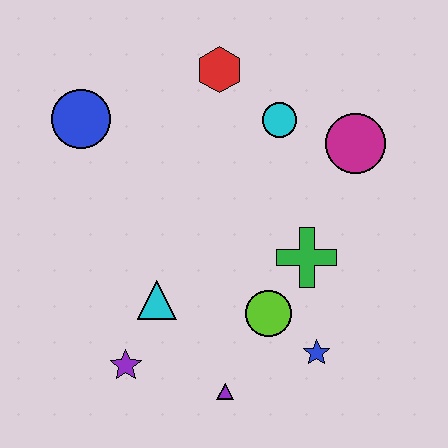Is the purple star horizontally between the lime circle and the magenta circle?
No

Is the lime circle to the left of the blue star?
Yes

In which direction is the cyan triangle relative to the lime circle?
The cyan triangle is to the left of the lime circle.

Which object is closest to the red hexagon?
The cyan circle is closest to the red hexagon.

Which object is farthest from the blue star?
The blue circle is farthest from the blue star.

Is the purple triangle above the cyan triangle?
No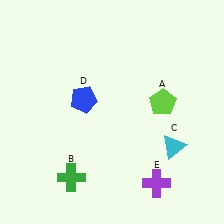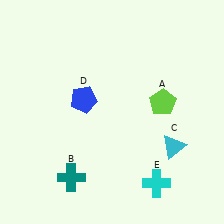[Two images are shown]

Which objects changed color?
B changed from green to teal. E changed from purple to cyan.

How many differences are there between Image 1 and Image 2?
There are 2 differences between the two images.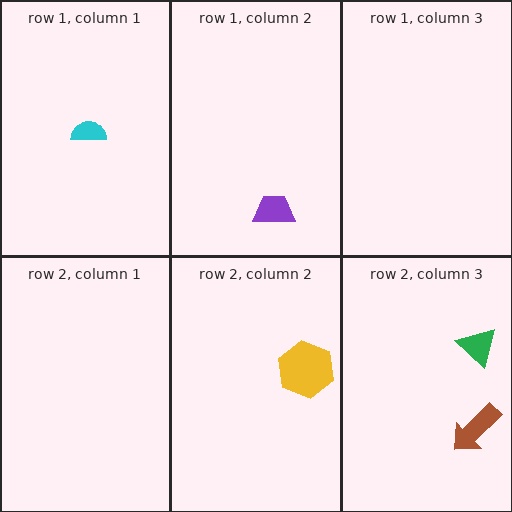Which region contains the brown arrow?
The row 2, column 3 region.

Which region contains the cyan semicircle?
The row 1, column 1 region.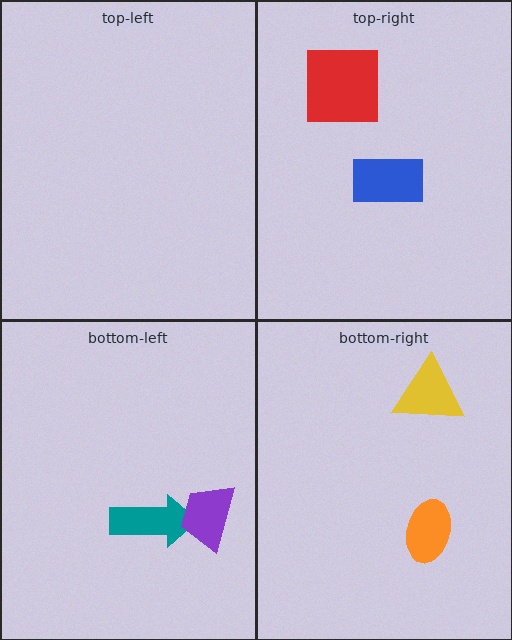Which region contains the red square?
The top-right region.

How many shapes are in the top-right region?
2.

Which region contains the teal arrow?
The bottom-left region.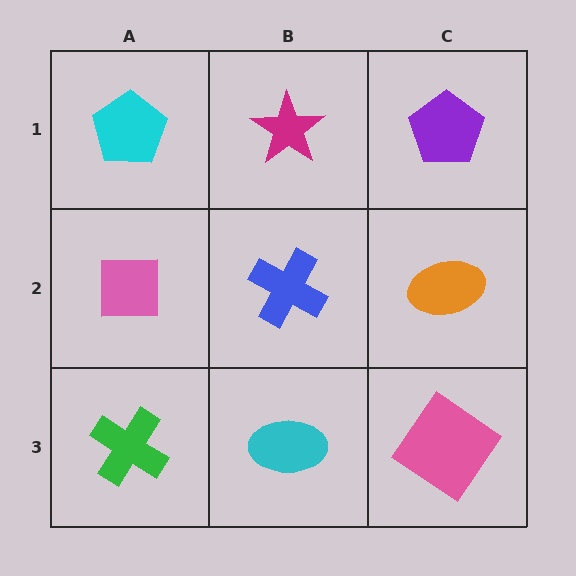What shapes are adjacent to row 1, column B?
A blue cross (row 2, column B), a cyan pentagon (row 1, column A), a purple pentagon (row 1, column C).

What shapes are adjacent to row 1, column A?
A pink square (row 2, column A), a magenta star (row 1, column B).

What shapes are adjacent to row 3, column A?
A pink square (row 2, column A), a cyan ellipse (row 3, column B).